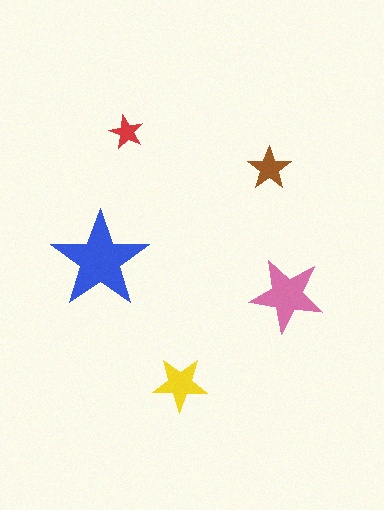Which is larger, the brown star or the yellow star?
The yellow one.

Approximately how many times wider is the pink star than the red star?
About 2 times wider.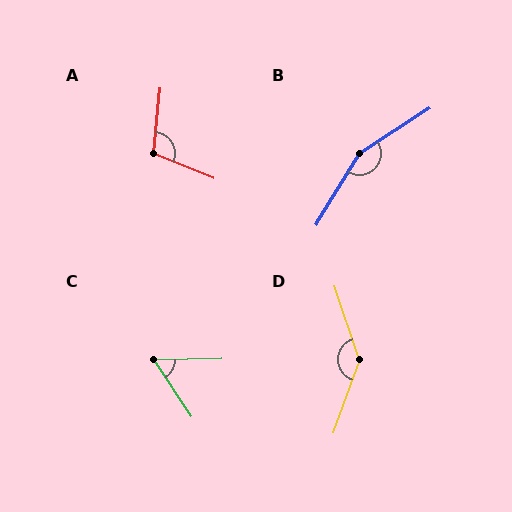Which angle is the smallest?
C, at approximately 58 degrees.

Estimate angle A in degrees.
Approximately 107 degrees.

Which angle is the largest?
B, at approximately 154 degrees.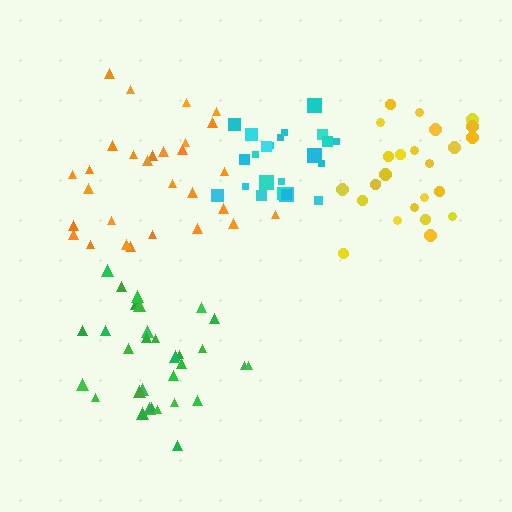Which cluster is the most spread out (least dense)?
Orange.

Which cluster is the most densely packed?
Green.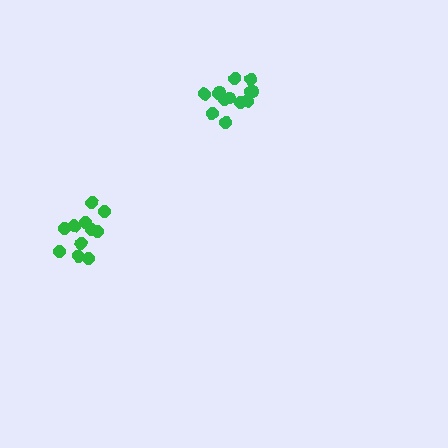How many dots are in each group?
Group 1: 13 dots, Group 2: 11 dots (24 total).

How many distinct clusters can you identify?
There are 2 distinct clusters.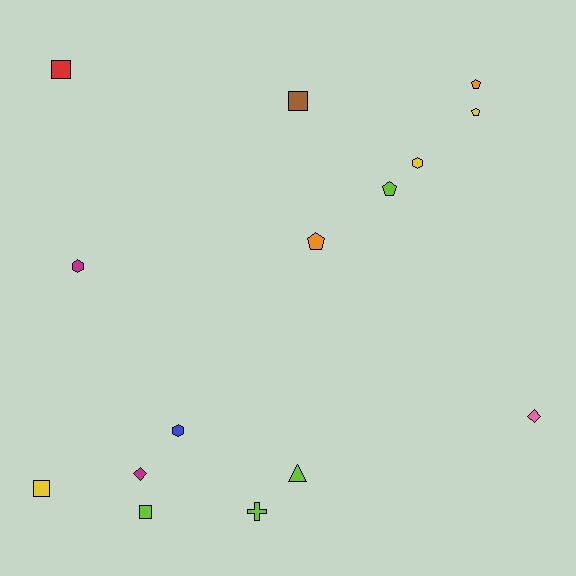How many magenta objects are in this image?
There are 2 magenta objects.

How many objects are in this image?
There are 15 objects.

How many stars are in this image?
There are no stars.